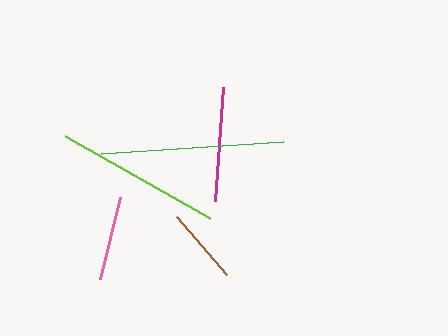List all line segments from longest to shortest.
From longest to shortest: green, lime, magenta, pink, brown.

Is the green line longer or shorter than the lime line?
The green line is longer than the lime line.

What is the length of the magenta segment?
The magenta segment is approximately 114 pixels long.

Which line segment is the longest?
The green line is the longest at approximately 182 pixels.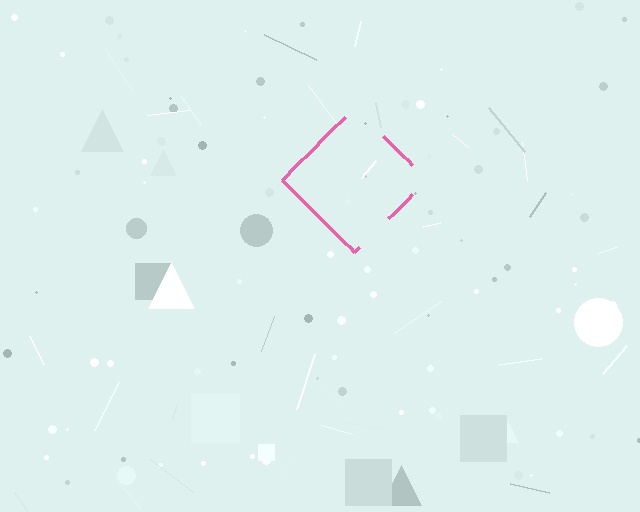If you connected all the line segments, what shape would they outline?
They would outline a diamond.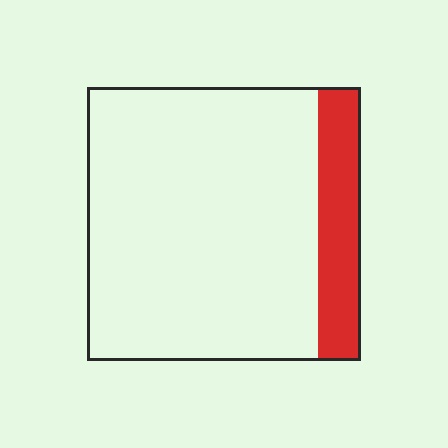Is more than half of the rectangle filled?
No.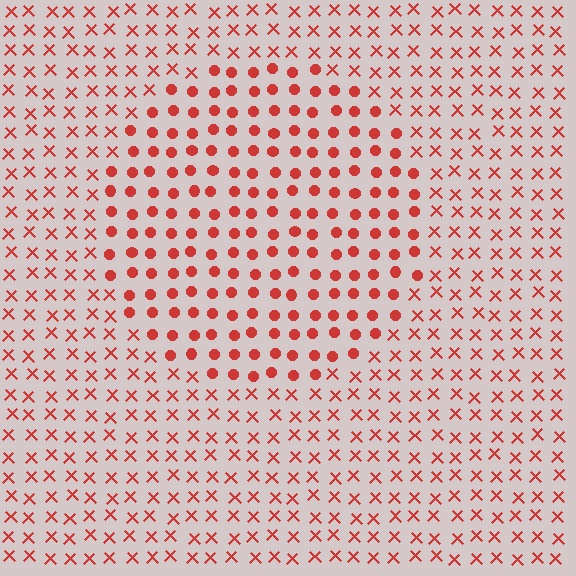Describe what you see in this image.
The image is filled with small red elements arranged in a uniform grid. A circle-shaped region contains circles, while the surrounding area contains X marks. The boundary is defined purely by the change in element shape.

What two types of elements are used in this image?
The image uses circles inside the circle region and X marks outside it.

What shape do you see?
I see a circle.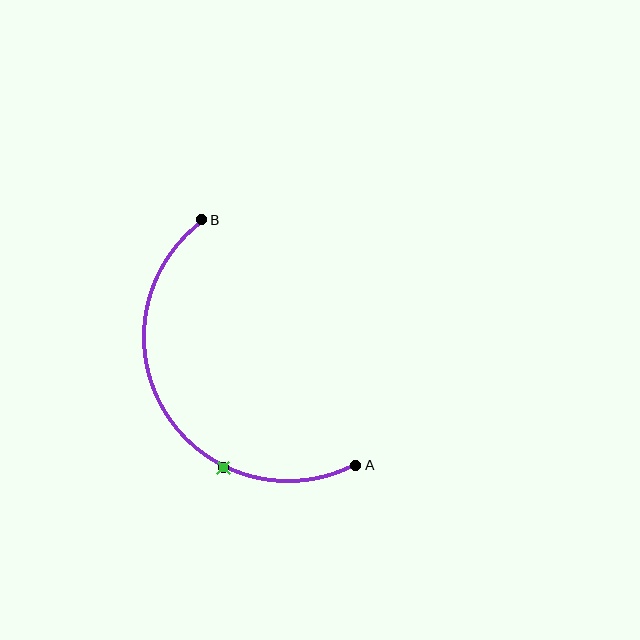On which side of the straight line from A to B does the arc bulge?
The arc bulges to the left of the straight line connecting A and B.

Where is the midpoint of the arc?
The arc midpoint is the point on the curve farthest from the straight line joining A and B. It sits to the left of that line.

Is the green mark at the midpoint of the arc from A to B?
No. The green mark lies on the arc but is closer to endpoint A. The arc midpoint would be at the point on the curve equidistant along the arc from both A and B.